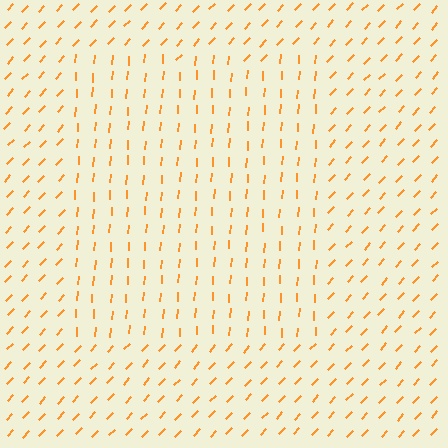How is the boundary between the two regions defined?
The boundary is defined purely by a change in line orientation (approximately 39 degrees difference). All lines are the same color and thickness.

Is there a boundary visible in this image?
Yes, there is a texture boundary formed by a change in line orientation.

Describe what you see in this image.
The image is filled with small orange line segments. A rectangle region in the image has lines oriented differently from the surrounding lines, creating a visible texture boundary.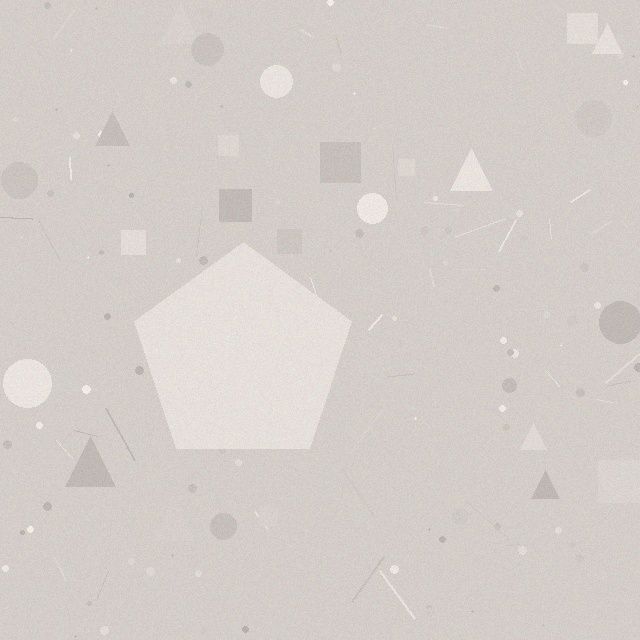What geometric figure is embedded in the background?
A pentagon is embedded in the background.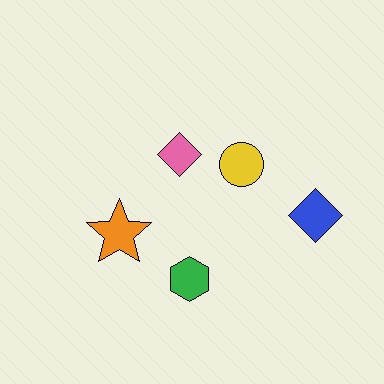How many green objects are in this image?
There is 1 green object.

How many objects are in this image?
There are 5 objects.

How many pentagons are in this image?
There are no pentagons.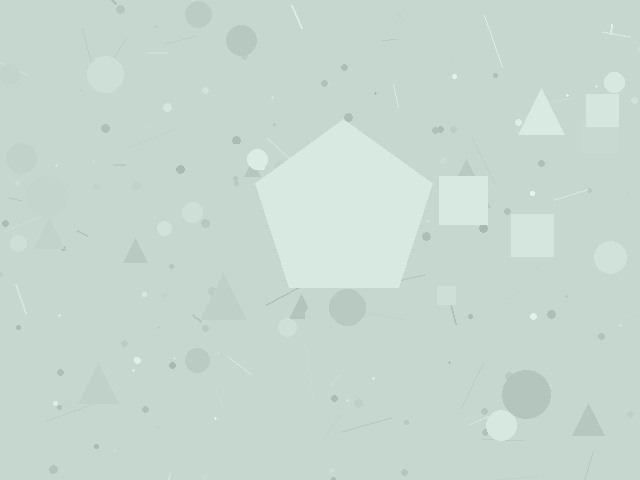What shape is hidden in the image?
A pentagon is hidden in the image.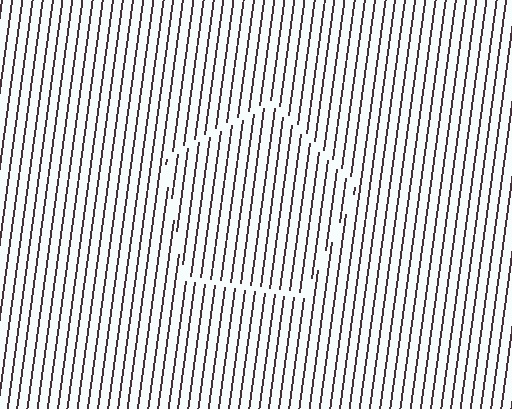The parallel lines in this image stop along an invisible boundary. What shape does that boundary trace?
An illusory pentagon. The interior of the shape contains the same grating, shifted by half a period — the contour is defined by the phase discontinuity where line-ends from the inner and outer gratings abut.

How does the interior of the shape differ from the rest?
The interior of the shape contains the same grating, shifted by half a period — the contour is defined by the phase discontinuity where line-ends from the inner and outer gratings abut.